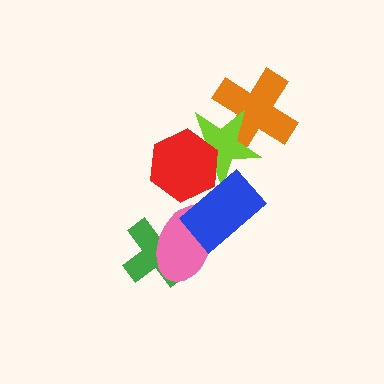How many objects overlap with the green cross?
1 object overlaps with the green cross.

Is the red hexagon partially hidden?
Yes, it is partially covered by another shape.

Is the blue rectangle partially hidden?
No, no other shape covers it.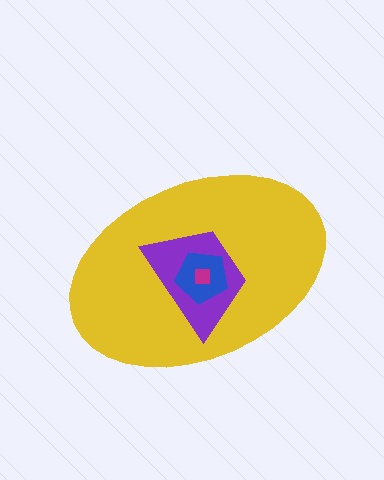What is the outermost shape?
The yellow ellipse.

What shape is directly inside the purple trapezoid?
The blue pentagon.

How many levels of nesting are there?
4.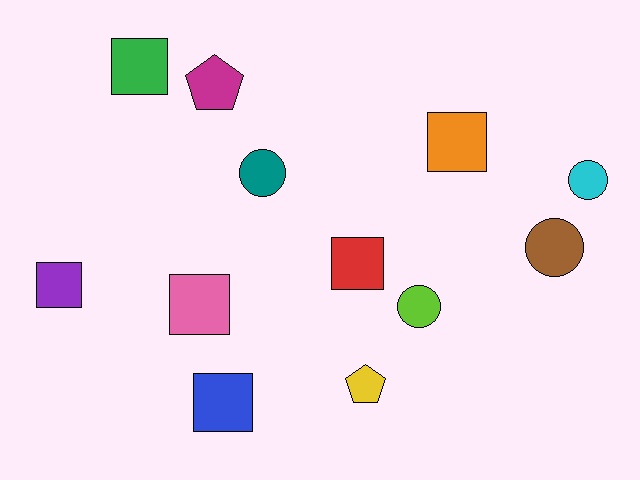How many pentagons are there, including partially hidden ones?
There are 2 pentagons.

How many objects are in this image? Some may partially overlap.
There are 12 objects.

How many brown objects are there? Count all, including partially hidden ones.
There is 1 brown object.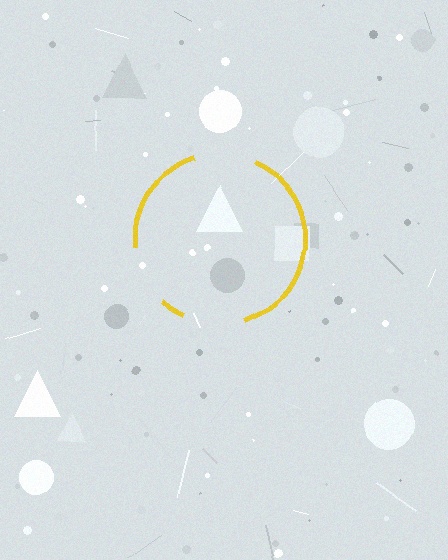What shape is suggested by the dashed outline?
The dashed outline suggests a circle.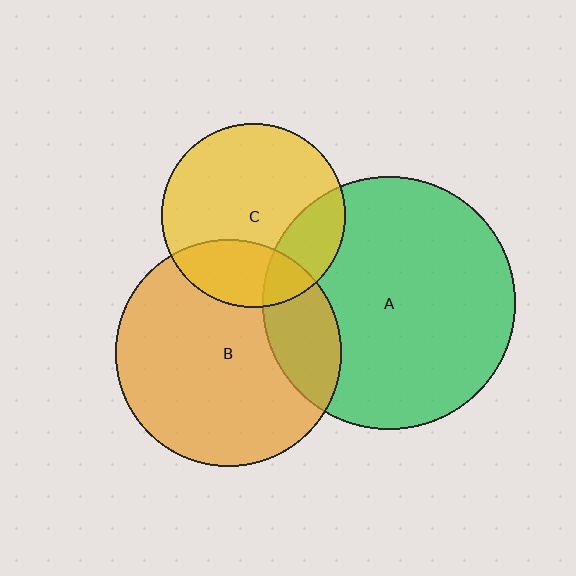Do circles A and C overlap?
Yes.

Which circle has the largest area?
Circle A (green).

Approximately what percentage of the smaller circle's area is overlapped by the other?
Approximately 20%.